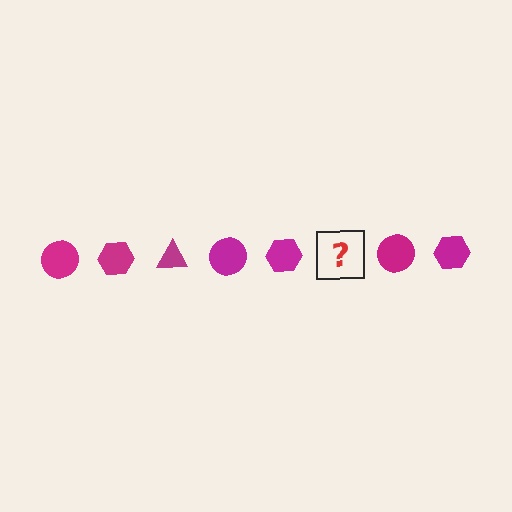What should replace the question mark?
The question mark should be replaced with a magenta triangle.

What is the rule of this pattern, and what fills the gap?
The rule is that the pattern cycles through circle, hexagon, triangle shapes in magenta. The gap should be filled with a magenta triangle.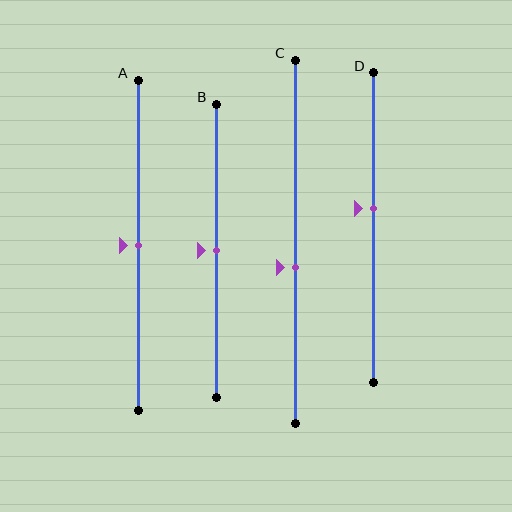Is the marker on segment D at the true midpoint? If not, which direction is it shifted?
No, the marker on segment D is shifted upward by about 6% of the segment length.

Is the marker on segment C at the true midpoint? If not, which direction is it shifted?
No, the marker on segment C is shifted downward by about 7% of the segment length.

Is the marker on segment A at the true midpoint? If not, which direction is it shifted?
Yes, the marker on segment A is at the true midpoint.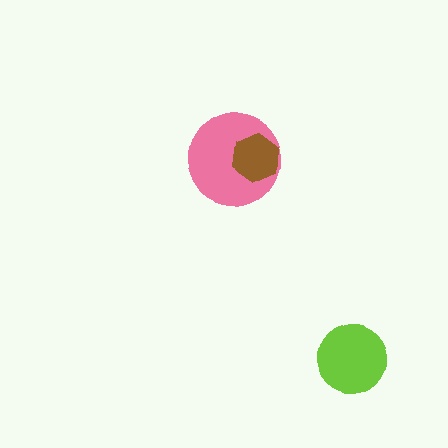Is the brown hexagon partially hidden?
No, no other shape covers it.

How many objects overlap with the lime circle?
0 objects overlap with the lime circle.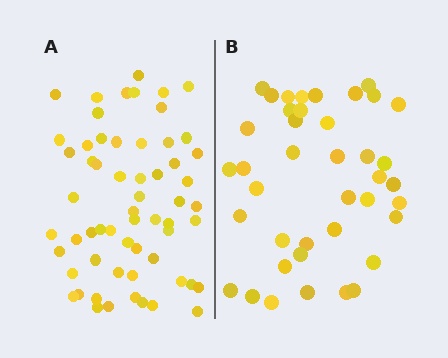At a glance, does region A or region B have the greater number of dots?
Region A (the left region) has more dots.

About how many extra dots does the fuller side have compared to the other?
Region A has approximately 20 more dots than region B.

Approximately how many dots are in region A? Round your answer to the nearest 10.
About 60 dots.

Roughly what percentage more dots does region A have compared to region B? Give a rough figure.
About 50% more.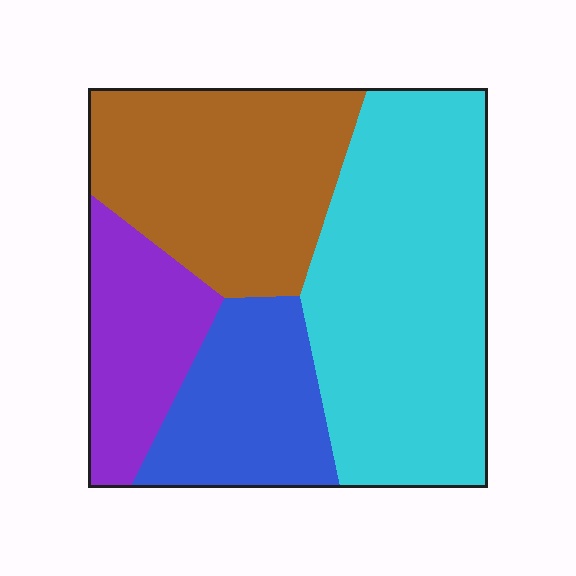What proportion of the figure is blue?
Blue covers roughly 15% of the figure.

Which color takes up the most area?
Cyan, at roughly 40%.